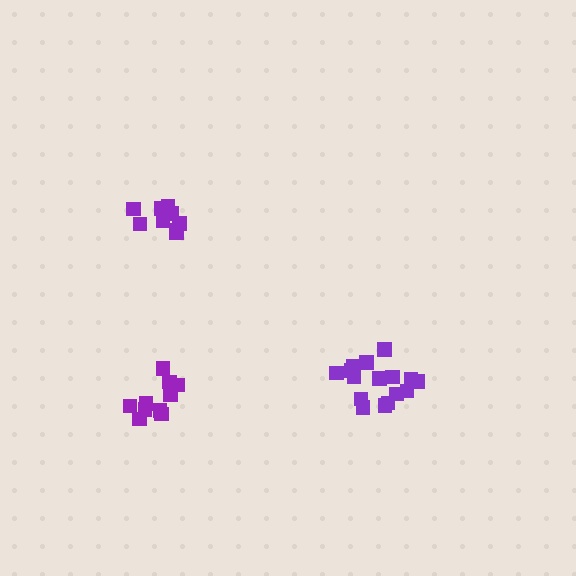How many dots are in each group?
Group 1: 16 dots, Group 2: 10 dots, Group 3: 10 dots (36 total).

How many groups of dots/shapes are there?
There are 3 groups.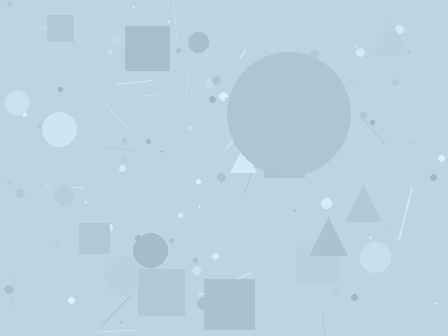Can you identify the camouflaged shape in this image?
The camouflaged shape is a circle.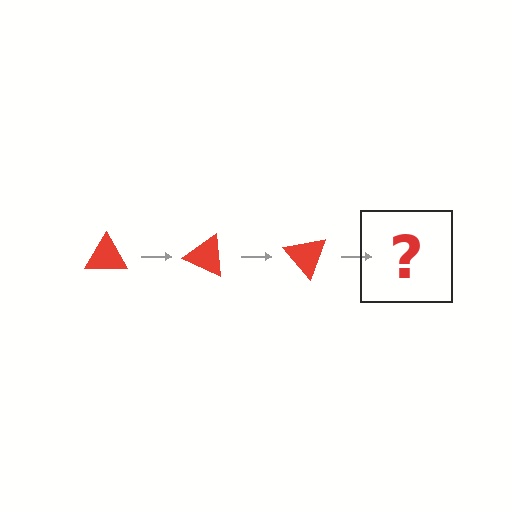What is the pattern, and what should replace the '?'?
The pattern is that the triangle rotates 25 degrees each step. The '?' should be a red triangle rotated 75 degrees.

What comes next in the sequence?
The next element should be a red triangle rotated 75 degrees.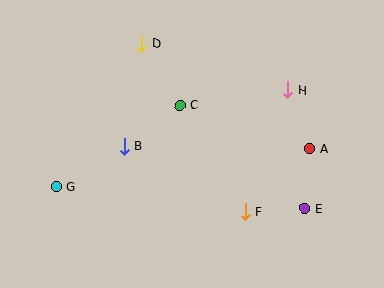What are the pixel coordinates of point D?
Point D is at (142, 43).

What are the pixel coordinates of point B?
Point B is at (124, 146).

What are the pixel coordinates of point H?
Point H is at (287, 90).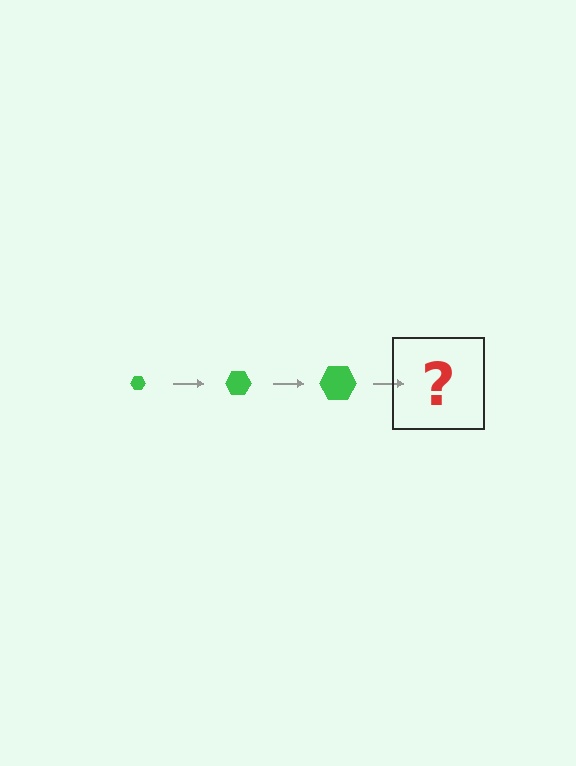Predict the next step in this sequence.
The next step is a green hexagon, larger than the previous one.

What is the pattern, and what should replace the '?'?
The pattern is that the hexagon gets progressively larger each step. The '?' should be a green hexagon, larger than the previous one.